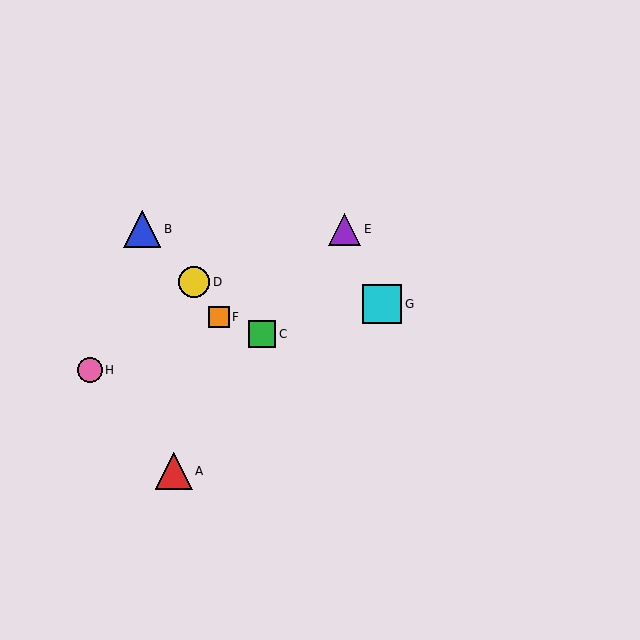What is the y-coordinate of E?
Object E is at y≈229.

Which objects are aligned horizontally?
Objects B, E are aligned horizontally.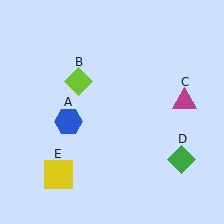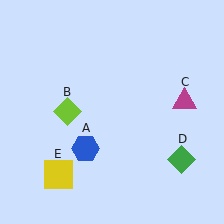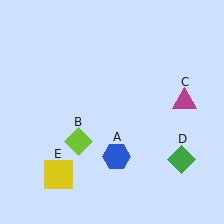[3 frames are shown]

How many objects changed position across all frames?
2 objects changed position: blue hexagon (object A), lime diamond (object B).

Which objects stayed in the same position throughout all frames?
Magenta triangle (object C) and green diamond (object D) and yellow square (object E) remained stationary.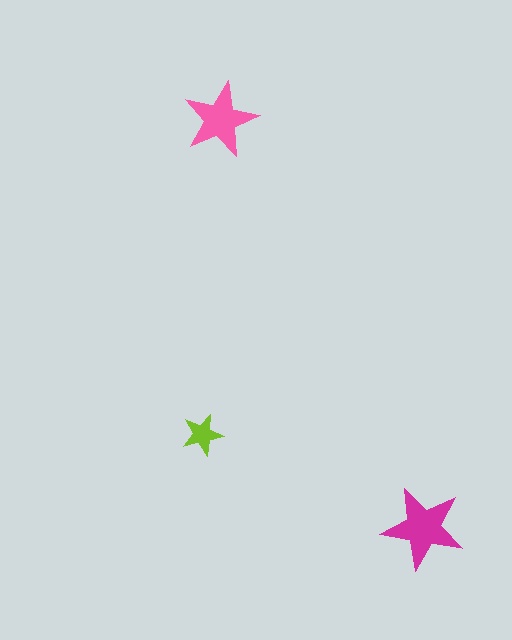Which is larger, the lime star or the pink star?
The pink one.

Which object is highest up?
The pink star is topmost.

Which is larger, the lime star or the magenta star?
The magenta one.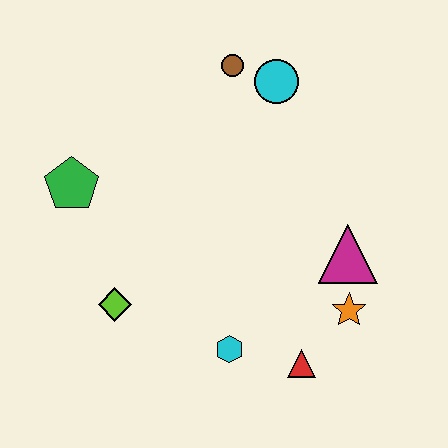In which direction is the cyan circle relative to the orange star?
The cyan circle is above the orange star.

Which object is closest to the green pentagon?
The lime diamond is closest to the green pentagon.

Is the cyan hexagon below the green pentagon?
Yes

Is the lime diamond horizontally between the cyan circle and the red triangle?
No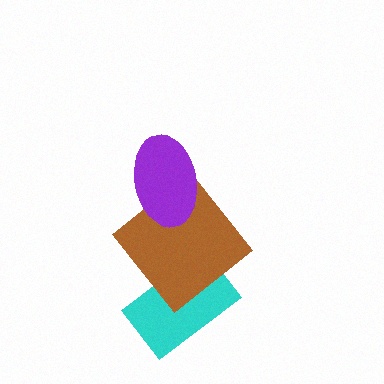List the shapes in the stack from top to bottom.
From top to bottom: the purple ellipse, the brown diamond, the cyan rectangle.